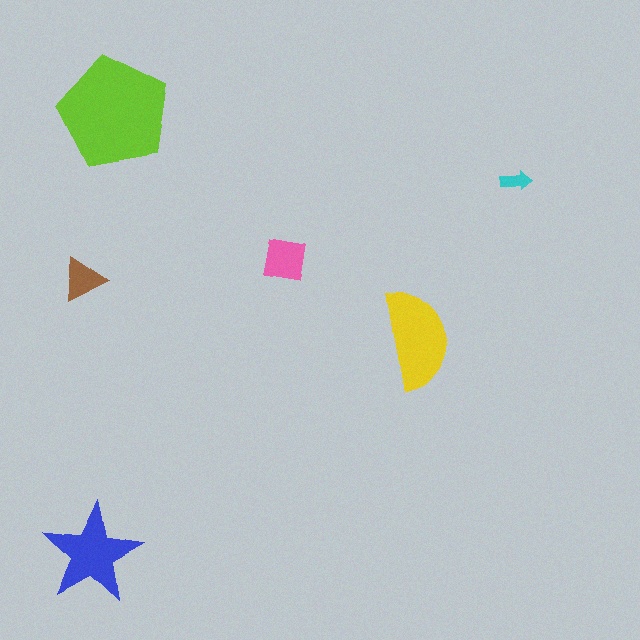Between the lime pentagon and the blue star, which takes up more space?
The lime pentagon.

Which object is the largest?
The lime pentagon.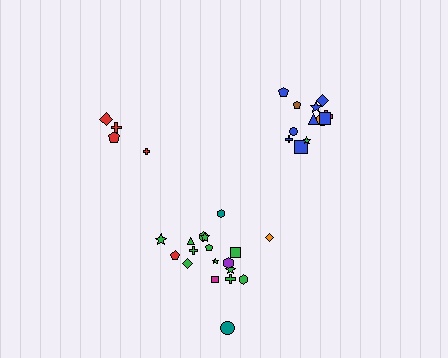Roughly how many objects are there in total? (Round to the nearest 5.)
Roughly 35 objects in total.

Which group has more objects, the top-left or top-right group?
The top-right group.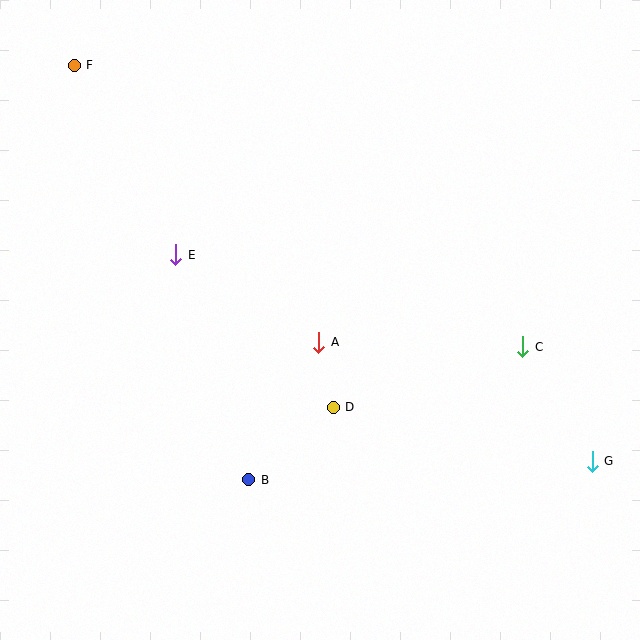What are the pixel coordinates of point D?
Point D is at (333, 407).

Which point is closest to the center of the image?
Point A at (319, 342) is closest to the center.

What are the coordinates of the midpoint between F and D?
The midpoint between F and D is at (204, 236).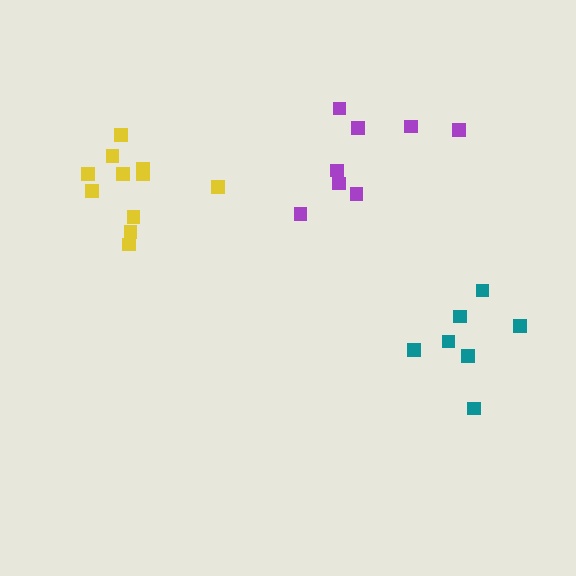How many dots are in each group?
Group 1: 11 dots, Group 2: 8 dots, Group 3: 7 dots (26 total).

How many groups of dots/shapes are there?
There are 3 groups.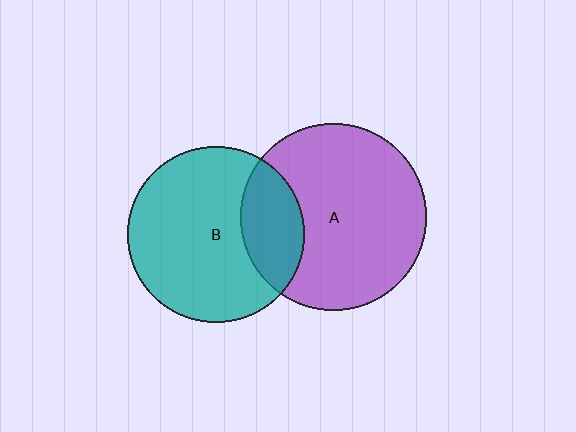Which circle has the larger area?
Circle A (purple).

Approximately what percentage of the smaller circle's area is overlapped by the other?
Approximately 25%.